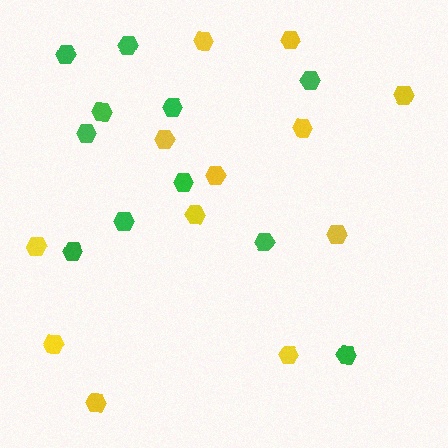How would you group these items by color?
There are 2 groups: one group of green hexagons (11) and one group of yellow hexagons (12).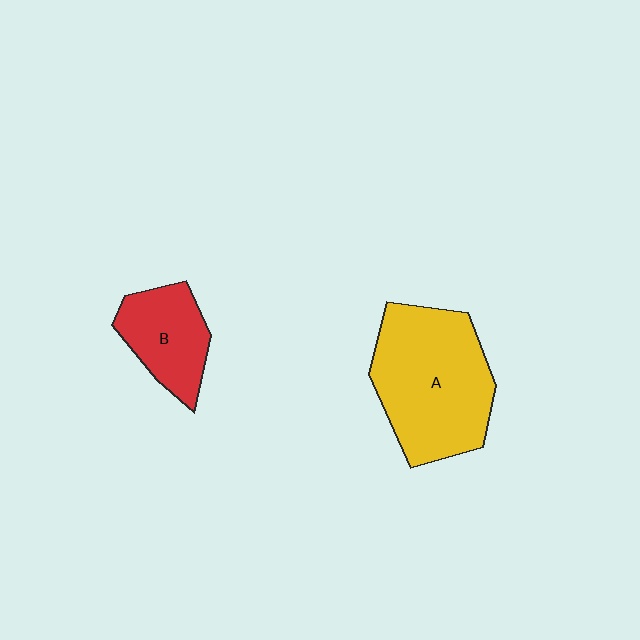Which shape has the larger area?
Shape A (yellow).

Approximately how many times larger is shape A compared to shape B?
Approximately 2.0 times.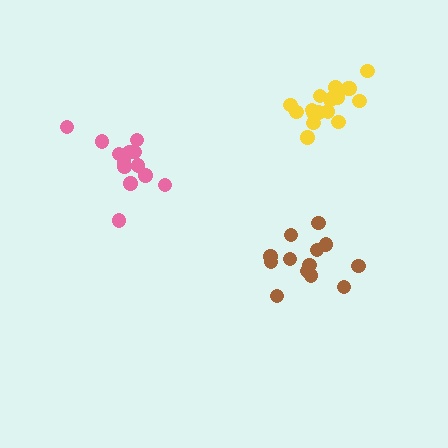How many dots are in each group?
Group 1: 14 dots, Group 2: 13 dots, Group 3: 18 dots (45 total).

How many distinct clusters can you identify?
There are 3 distinct clusters.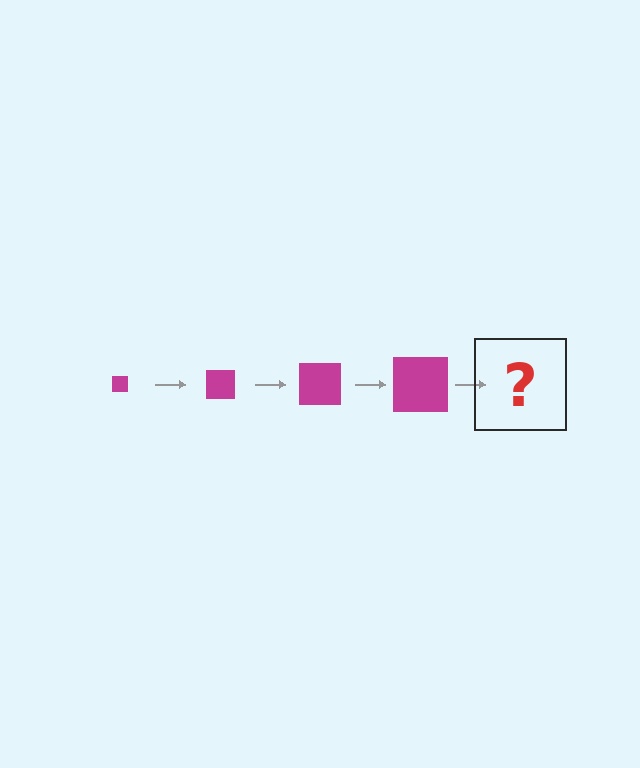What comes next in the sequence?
The next element should be a magenta square, larger than the previous one.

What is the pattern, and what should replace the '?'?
The pattern is that the square gets progressively larger each step. The '?' should be a magenta square, larger than the previous one.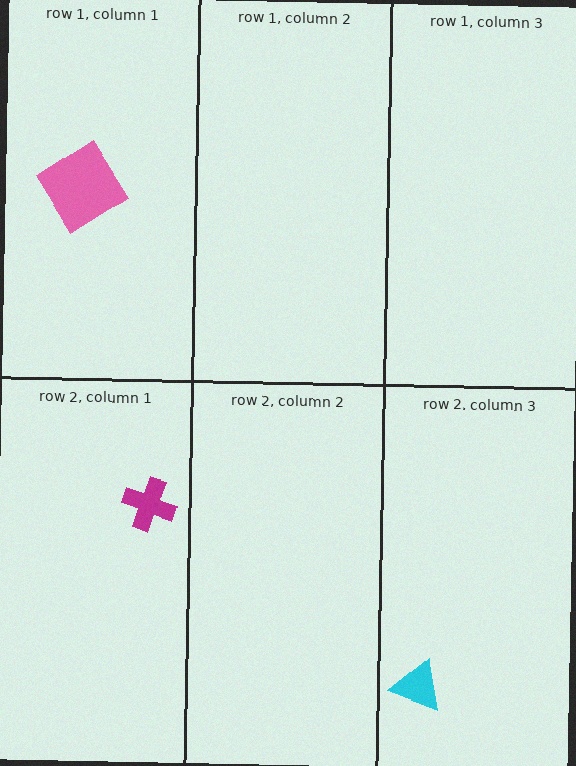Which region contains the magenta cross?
The row 2, column 1 region.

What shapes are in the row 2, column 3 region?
The cyan triangle.